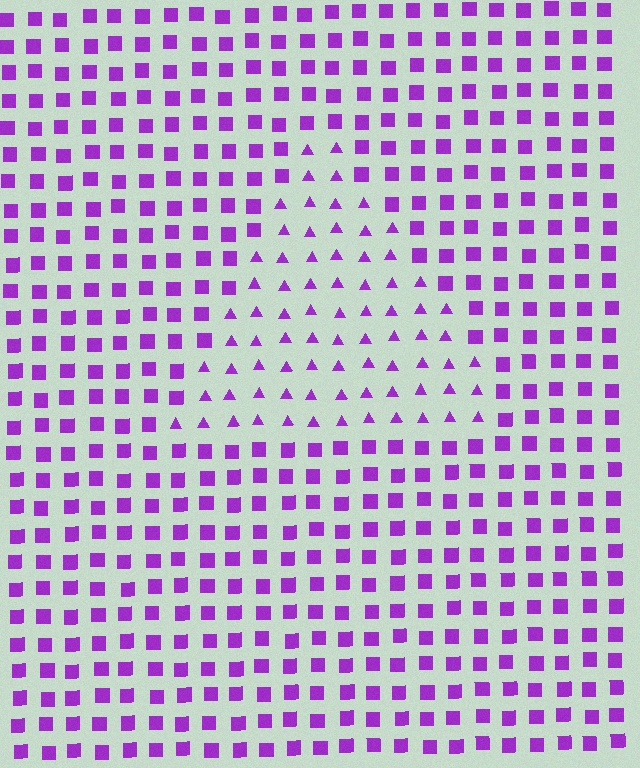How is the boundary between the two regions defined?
The boundary is defined by a change in element shape: triangles inside vs. squares outside. All elements share the same color and spacing.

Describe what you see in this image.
The image is filled with small purple elements arranged in a uniform grid. A triangle-shaped region contains triangles, while the surrounding area contains squares. The boundary is defined purely by the change in element shape.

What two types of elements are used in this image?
The image uses triangles inside the triangle region and squares outside it.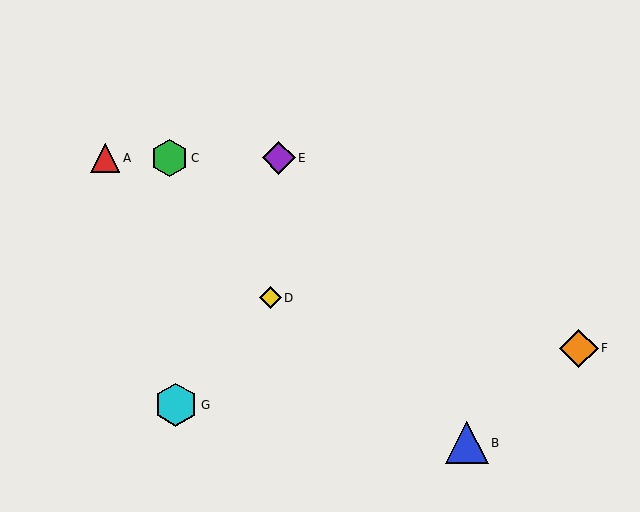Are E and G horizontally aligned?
No, E is at y≈158 and G is at y≈405.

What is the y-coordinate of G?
Object G is at y≈405.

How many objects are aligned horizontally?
3 objects (A, C, E) are aligned horizontally.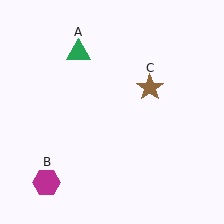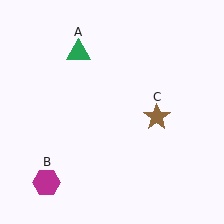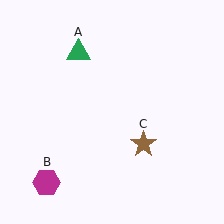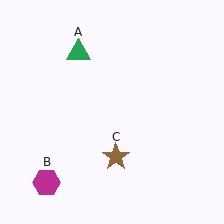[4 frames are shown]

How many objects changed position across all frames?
1 object changed position: brown star (object C).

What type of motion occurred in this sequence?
The brown star (object C) rotated clockwise around the center of the scene.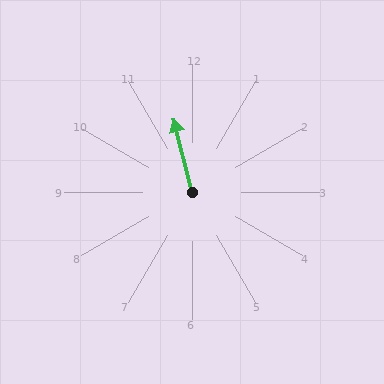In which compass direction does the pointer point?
North.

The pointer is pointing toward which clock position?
Roughly 12 o'clock.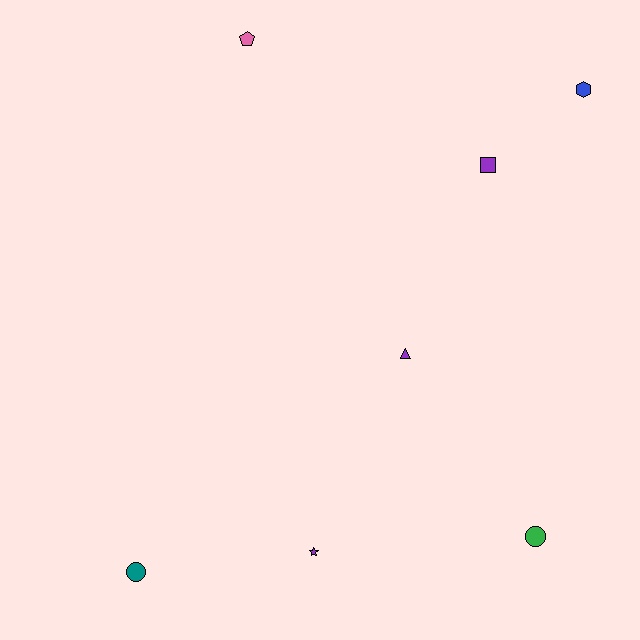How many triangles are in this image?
There is 1 triangle.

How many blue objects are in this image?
There is 1 blue object.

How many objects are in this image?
There are 7 objects.